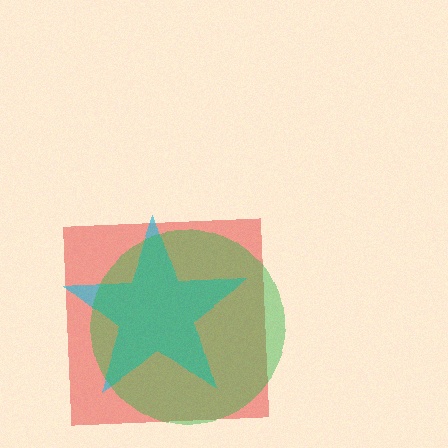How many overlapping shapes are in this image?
There are 3 overlapping shapes in the image.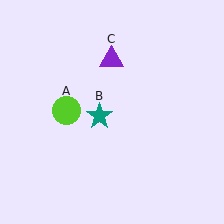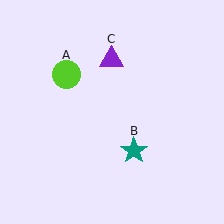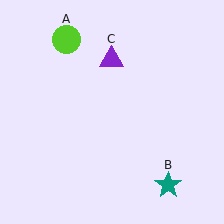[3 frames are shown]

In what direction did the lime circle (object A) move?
The lime circle (object A) moved up.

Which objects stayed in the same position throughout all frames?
Purple triangle (object C) remained stationary.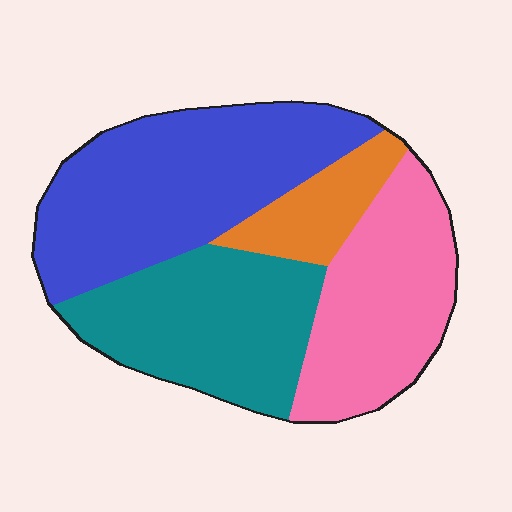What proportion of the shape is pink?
Pink covers 26% of the shape.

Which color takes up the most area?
Blue, at roughly 35%.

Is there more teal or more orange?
Teal.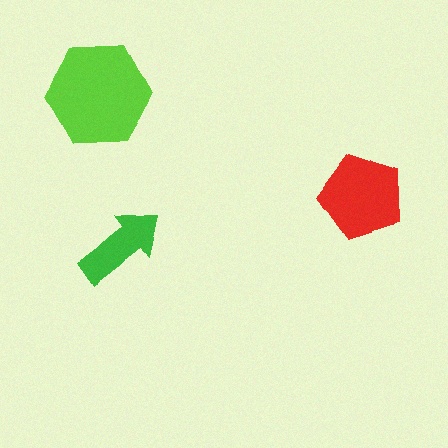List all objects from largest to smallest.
The lime hexagon, the red pentagon, the green arrow.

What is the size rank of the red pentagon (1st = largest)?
2nd.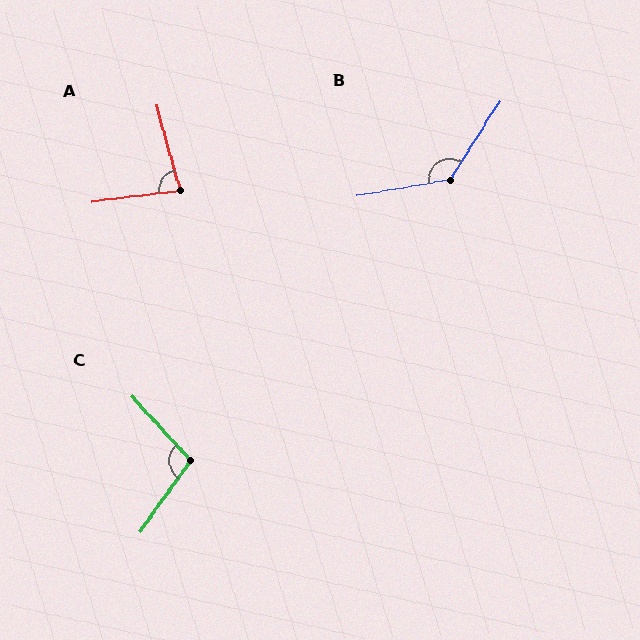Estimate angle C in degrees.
Approximately 102 degrees.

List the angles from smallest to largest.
A (81°), C (102°), B (132°).